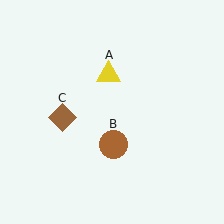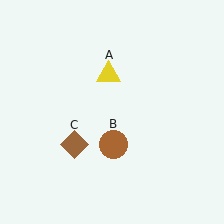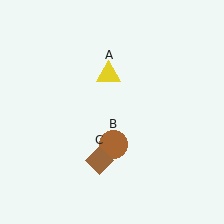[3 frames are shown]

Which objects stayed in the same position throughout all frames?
Yellow triangle (object A) and brown circle (object B) remained stationary.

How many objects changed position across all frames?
1 object changed position: brown diamond (object C).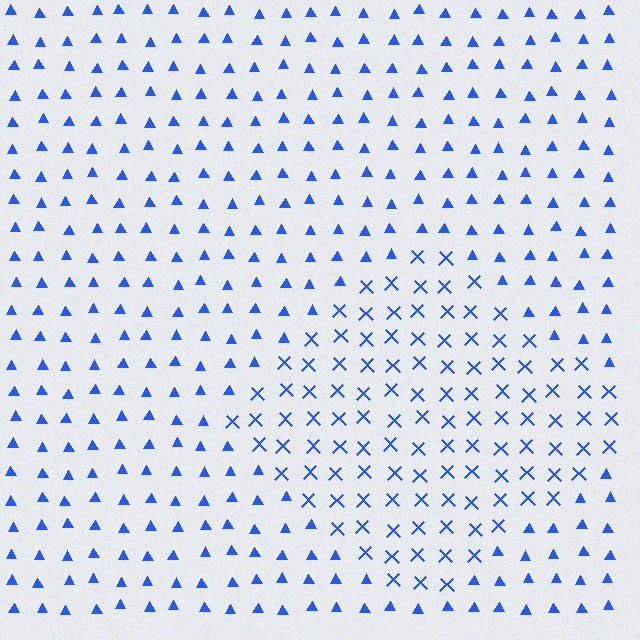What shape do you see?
I see a diamond.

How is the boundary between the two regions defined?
The boundary is defined by a change in element shape: X marks inside vs. triangles outside. All elements share the same color and spacing.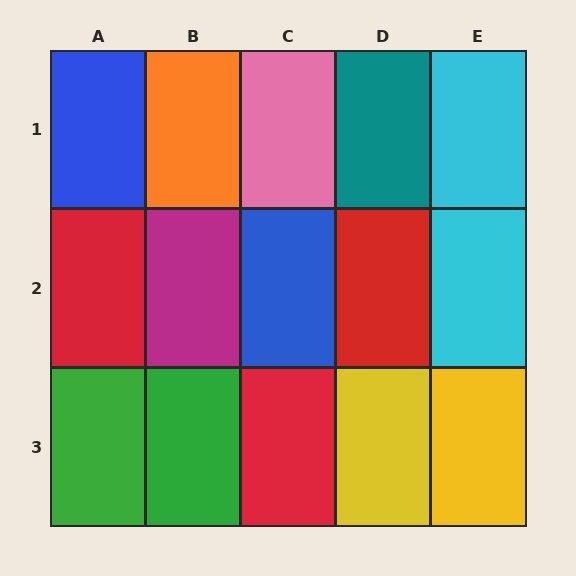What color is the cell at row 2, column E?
Cyan.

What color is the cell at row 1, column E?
Cyan.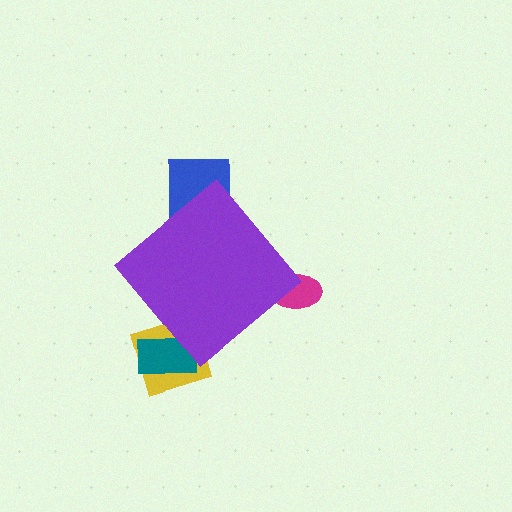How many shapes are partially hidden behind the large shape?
4 shapes are partially hidden.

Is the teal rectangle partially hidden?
Yes, the teal rectangle is partially hidden behind the purple diamond.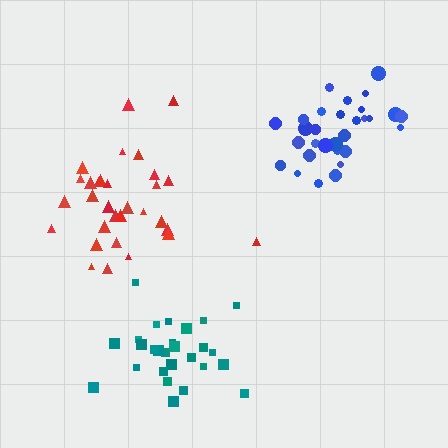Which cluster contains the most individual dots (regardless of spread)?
Blue (31).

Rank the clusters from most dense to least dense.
blue, teal, red.